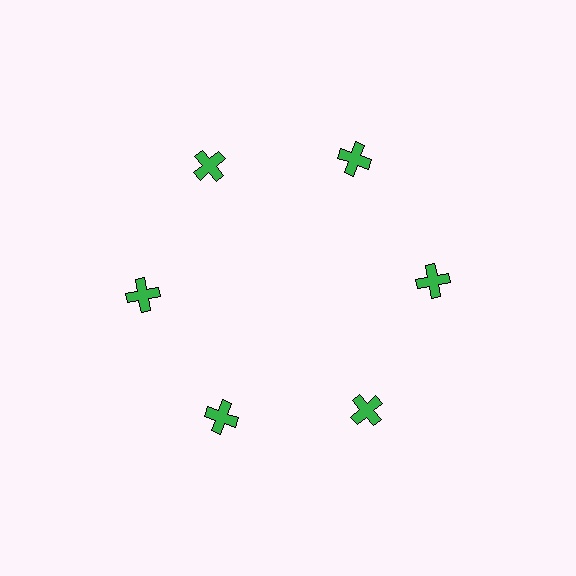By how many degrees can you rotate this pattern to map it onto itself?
The pattern maps onto itself every 60 degrees of rotation.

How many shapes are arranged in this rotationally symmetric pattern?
There are 6 shapes, arranged in 6 groups of 1.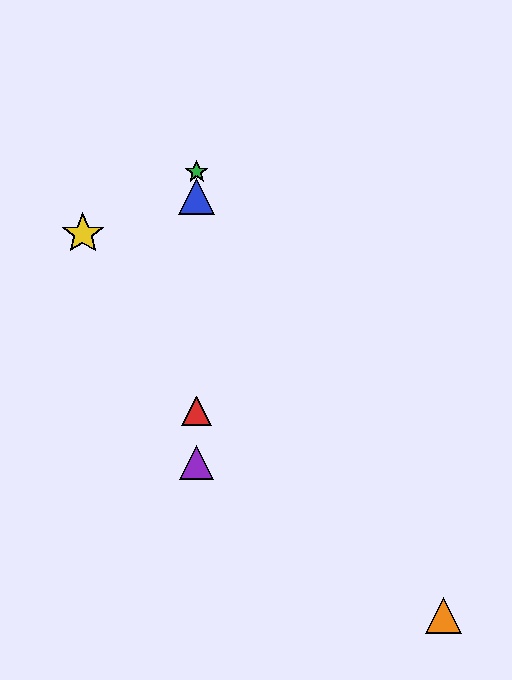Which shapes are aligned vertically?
The red triangle, the blue triangle, the green star, the purple triangle are aligned vertically.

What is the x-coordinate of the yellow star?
The yellow star is at x≈83.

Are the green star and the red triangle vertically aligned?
Yes, both are at x≈197.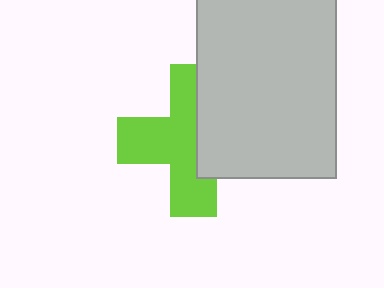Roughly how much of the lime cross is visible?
About half of it is visible (roughly 59%).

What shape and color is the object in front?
The object in front is a light gray rectangle.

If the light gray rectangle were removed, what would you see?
You would see the complete lime cross.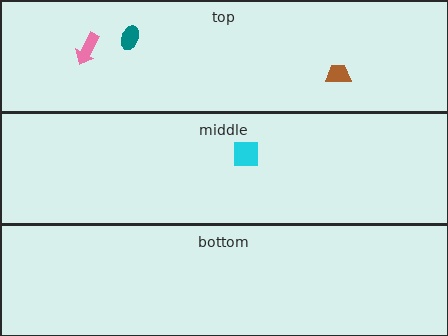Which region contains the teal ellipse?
The top region.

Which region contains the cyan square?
The middle region.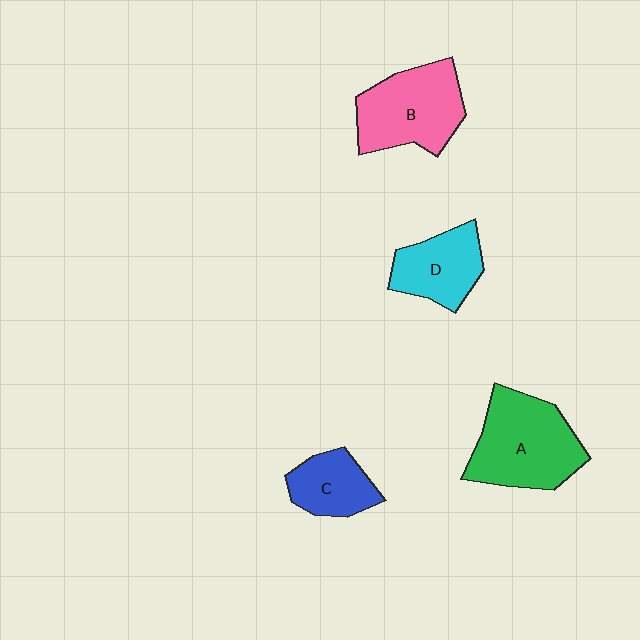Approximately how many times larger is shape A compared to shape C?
Approximately 1.9 times.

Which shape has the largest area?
Shape A (green).